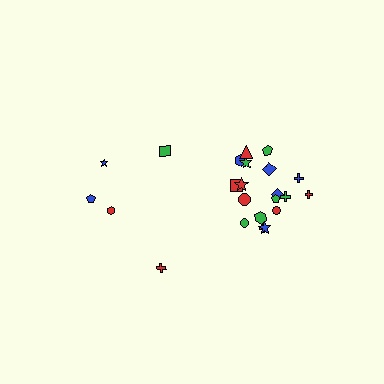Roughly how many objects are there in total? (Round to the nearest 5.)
Roughly 25 objects in total.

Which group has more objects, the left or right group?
The right group.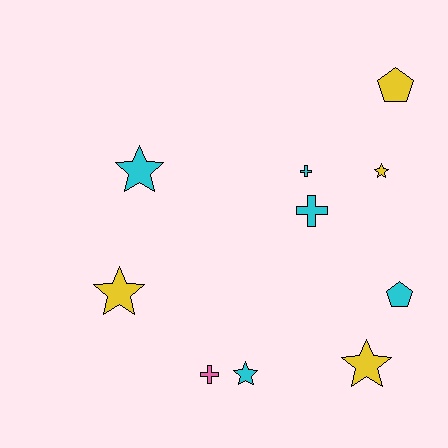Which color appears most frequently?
Cyan, with 5 objects.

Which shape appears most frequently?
Star, with 5 objects.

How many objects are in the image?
There are 10 objects.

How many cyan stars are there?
There are 2 cyan stars.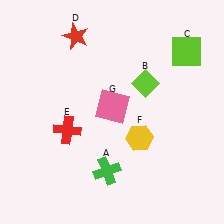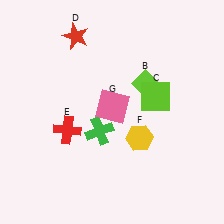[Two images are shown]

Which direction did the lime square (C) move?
The lime square (C) moved down.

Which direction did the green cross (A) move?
The green cross (A) moved up.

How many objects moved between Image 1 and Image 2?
2 objects moved between the two images.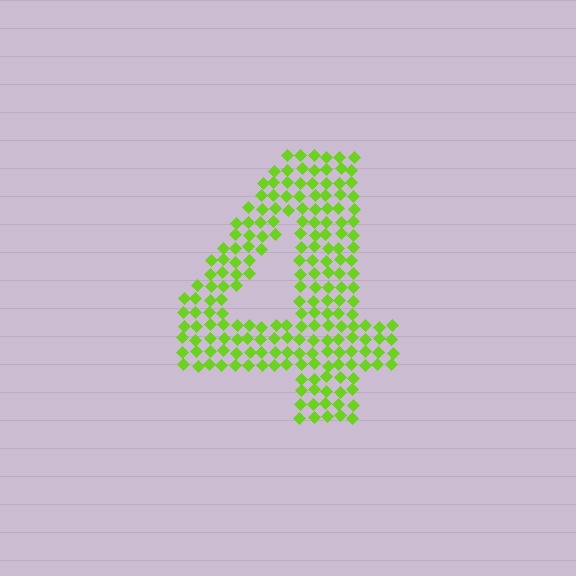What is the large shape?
The large shape is the digit 4.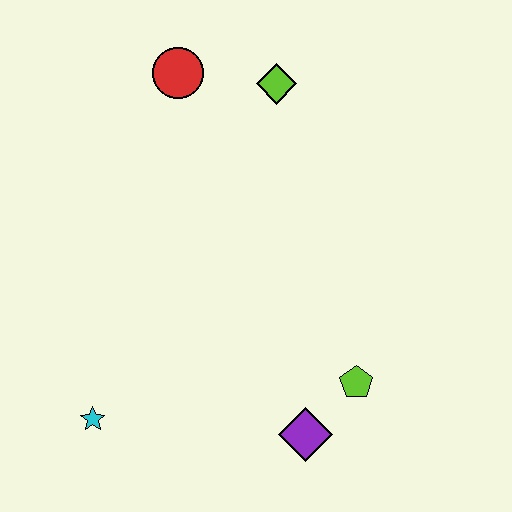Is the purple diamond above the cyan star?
No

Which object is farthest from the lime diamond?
The cyan star is farthest from the lime diamond.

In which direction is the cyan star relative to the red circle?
The cyan star is below the red circle.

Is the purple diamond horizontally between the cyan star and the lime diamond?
No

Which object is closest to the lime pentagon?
The purple diamond is closest to the lime pentagon.